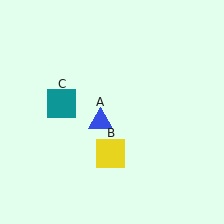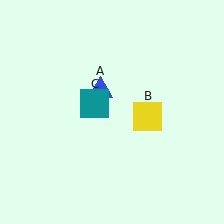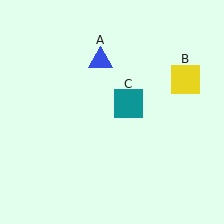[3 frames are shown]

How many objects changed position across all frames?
3 objects changed position: blue triangle (object A), yellow square (object B), teal square (object C).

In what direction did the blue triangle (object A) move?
The blue triangle (object A) moved up.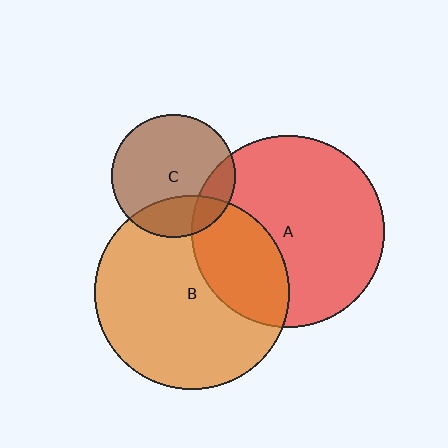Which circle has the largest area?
Circle B (orange).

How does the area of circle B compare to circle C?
Approximately 2.5 times.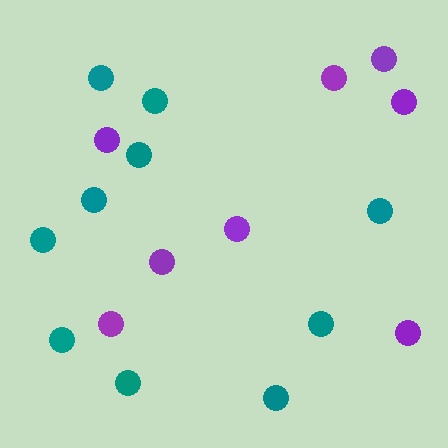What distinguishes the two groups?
There are 2 groups: one group of teal circles (10) and one group of purple circles (8).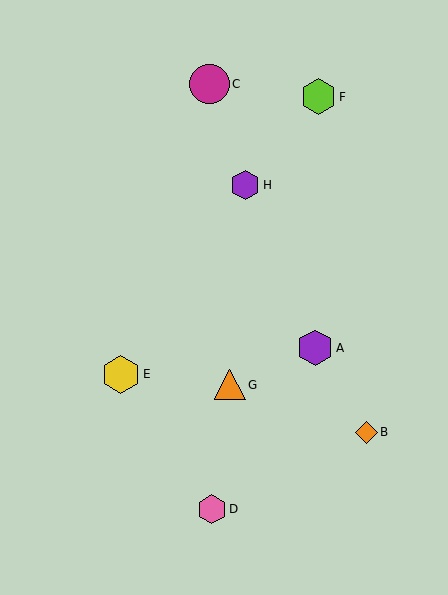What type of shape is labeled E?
Shape E is a yellow hexagon.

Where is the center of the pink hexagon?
The center of the pink hexagon is at (212, 509).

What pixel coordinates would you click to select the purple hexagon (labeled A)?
Click at (315, 348) to select the purple hexagon A.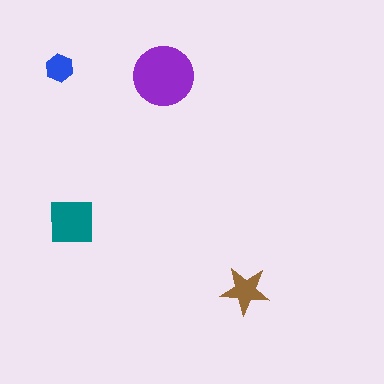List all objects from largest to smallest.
The purple circle, the teal square, the brown star, the blue hexagon.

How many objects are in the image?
There are 4 objects in the image.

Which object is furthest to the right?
The brown star is rightmost.